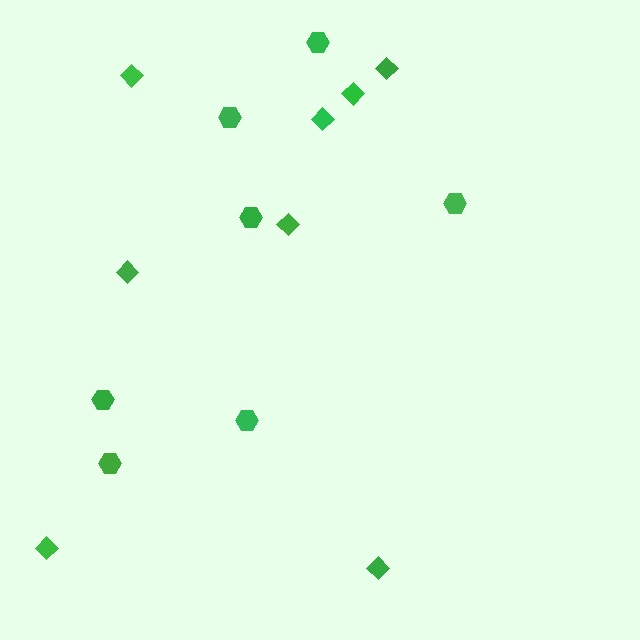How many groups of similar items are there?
There are 2 groups: one group of diamonds (8) and one group of hexagons (7).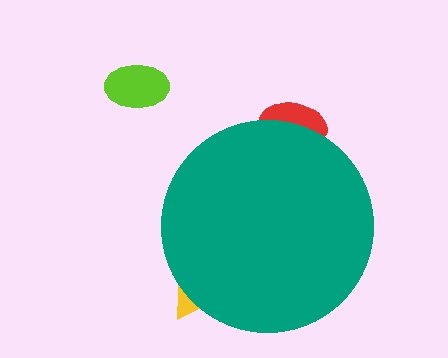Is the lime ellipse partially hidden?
No, the lime ellipse is fully visible.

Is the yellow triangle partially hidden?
Yes, the yellow triangle is partially hidden behind the teal circle.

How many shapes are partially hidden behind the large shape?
2 shapes are partially hidden.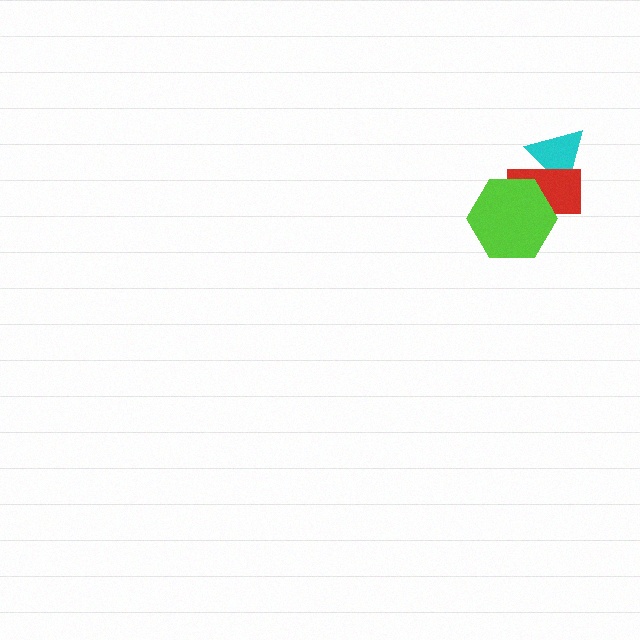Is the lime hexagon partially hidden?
No, no other shape covers it.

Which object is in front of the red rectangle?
The lime hexagon is in front of the red rectangle.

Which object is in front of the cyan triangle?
The red rectangle is in front of the cyan triangle.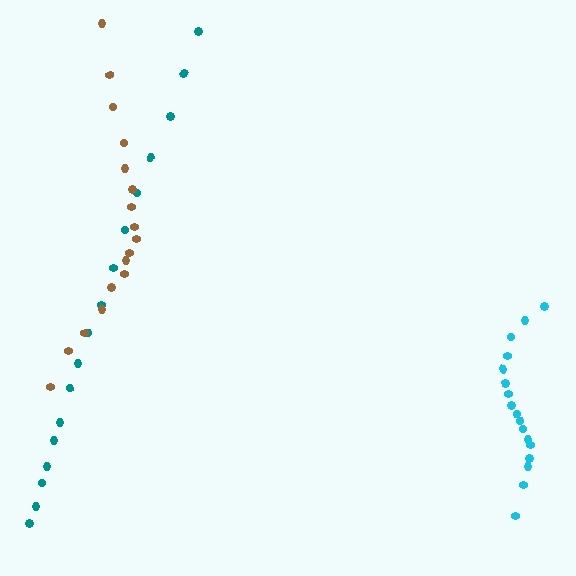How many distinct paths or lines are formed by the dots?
There are 3 distinct paths.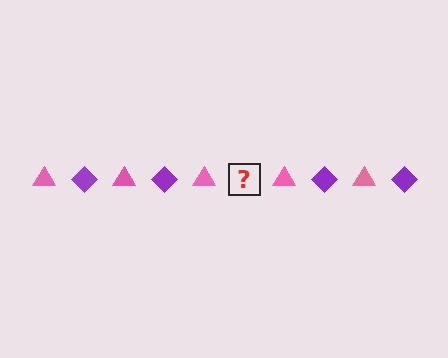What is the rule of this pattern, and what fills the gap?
The rule is that the pattern alternates between pink triangle and purple diamond. The gap should be filled with a purple diamond.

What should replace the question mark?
The question mark should be replaced with a purple diamond.